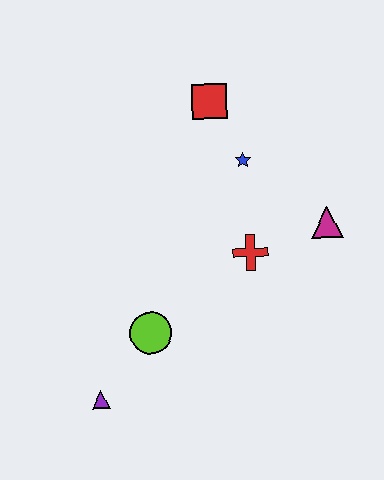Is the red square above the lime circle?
Yes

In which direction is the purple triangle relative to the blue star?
The purple triangle is below the blue star.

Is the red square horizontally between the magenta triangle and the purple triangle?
Yes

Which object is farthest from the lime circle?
The red square is farthest from the lime circle.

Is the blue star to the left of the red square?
No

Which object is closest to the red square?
The blue star is closest to the red square.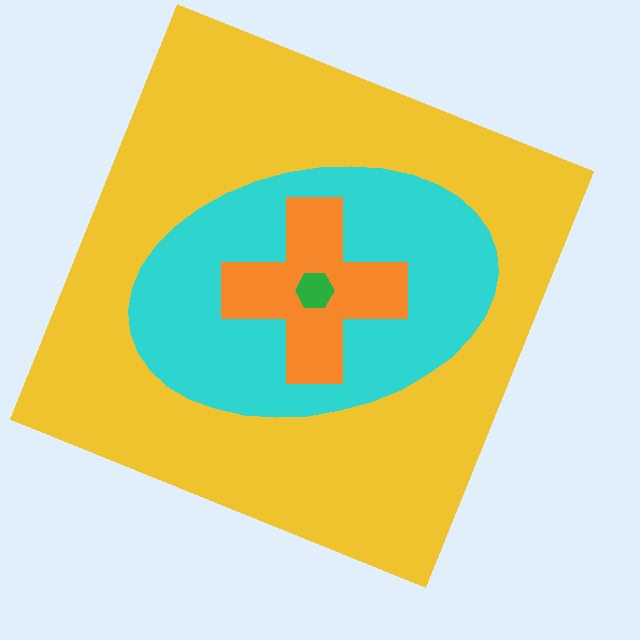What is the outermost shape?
The yellow square.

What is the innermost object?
The green hexagon.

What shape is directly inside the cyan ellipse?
The orange cross.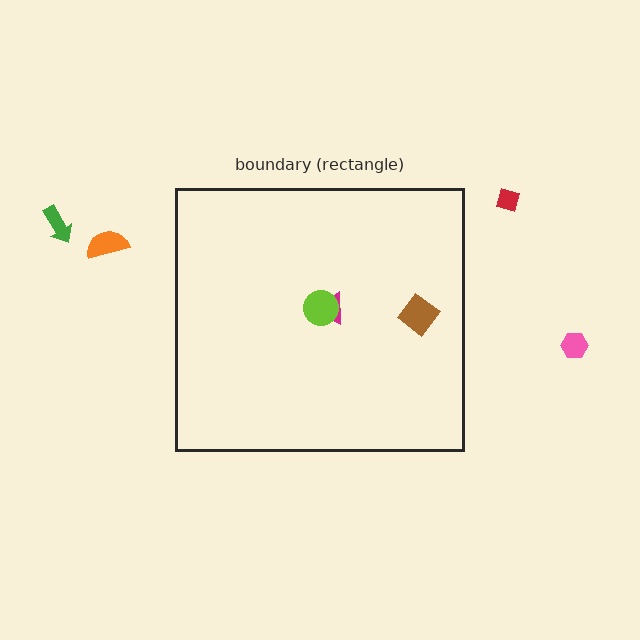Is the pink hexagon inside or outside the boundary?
Outside.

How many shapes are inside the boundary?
3 inside, 4 outside.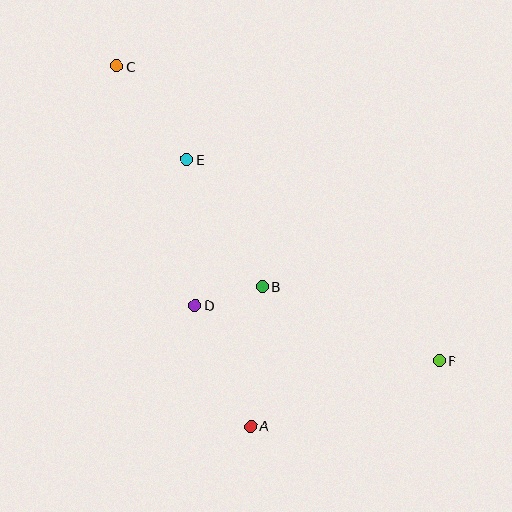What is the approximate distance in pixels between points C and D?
The distance between C and D is approximately 252 pixels.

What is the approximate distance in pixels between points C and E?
The distance between C and E is approximately 117 pixels.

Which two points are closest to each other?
Points B and D are closest to each other.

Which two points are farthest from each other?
Points C and F are farthest from each other.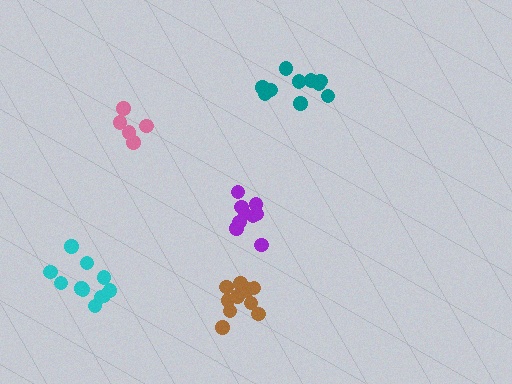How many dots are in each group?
Group 1: 11 dots, Group 2: 5 dots, Group 3: 11 dots, Group 4: 9 dots, Group 5: 10 dots (46 total).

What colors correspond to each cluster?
The clusters are colored: brown, pink, cyan, purple, teal.